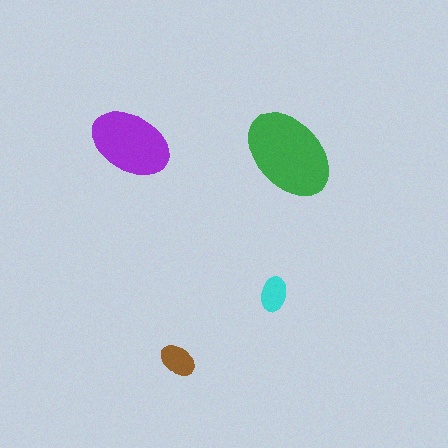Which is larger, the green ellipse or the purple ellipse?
The green one.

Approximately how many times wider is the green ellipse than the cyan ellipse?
About 2.5 times wider.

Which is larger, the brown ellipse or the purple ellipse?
The purple one.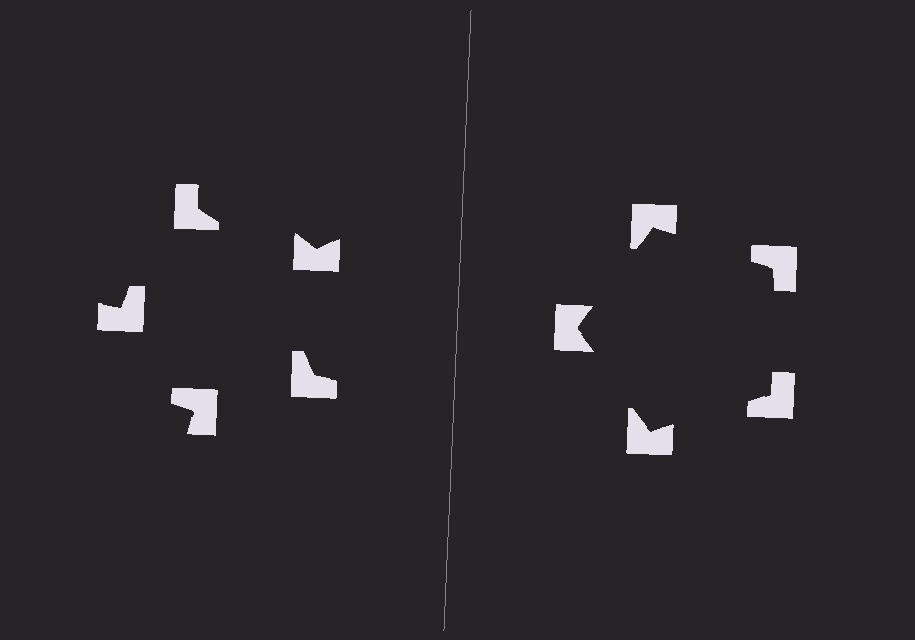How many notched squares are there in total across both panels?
10 — 5 on each side.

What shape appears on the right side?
An illusory pentagon.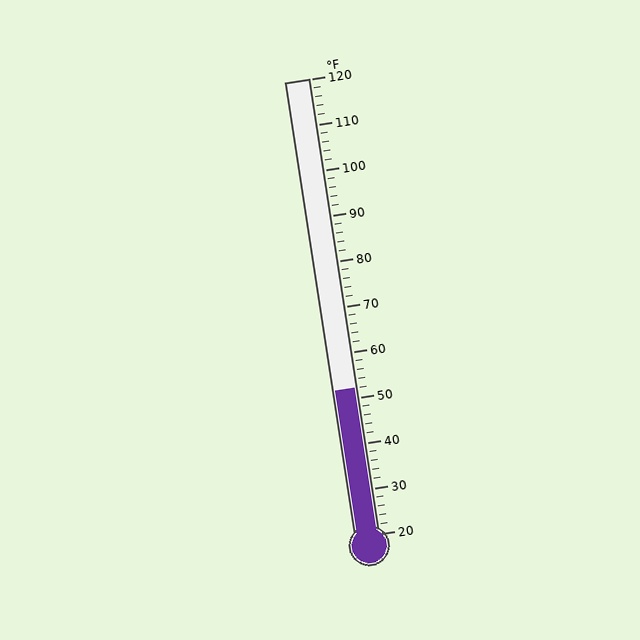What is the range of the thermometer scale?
The thermometer scale ranges from 20°F to 120°F.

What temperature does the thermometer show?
The thermometer shows approximately 52°F.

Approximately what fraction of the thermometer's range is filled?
The thermometer is filled to approximately 30% of its range.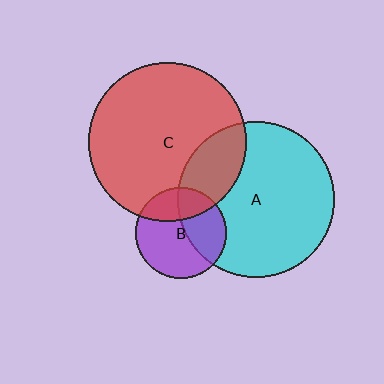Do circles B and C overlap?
Yes.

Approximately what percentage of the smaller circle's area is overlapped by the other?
Approximately 25%.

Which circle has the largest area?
Circle C (red).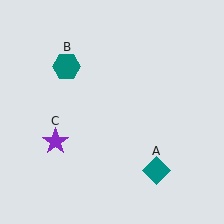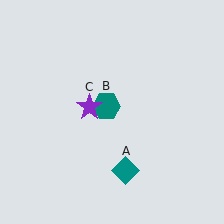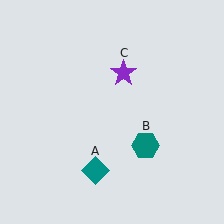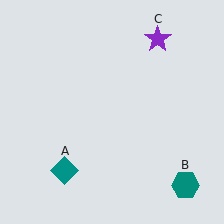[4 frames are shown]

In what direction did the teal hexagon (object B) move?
The teal hexagon (object B) moved down and to the right.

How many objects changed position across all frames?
3 objects changed position: teal diamond (object A), teal hexagon (object B), purple star (object C).